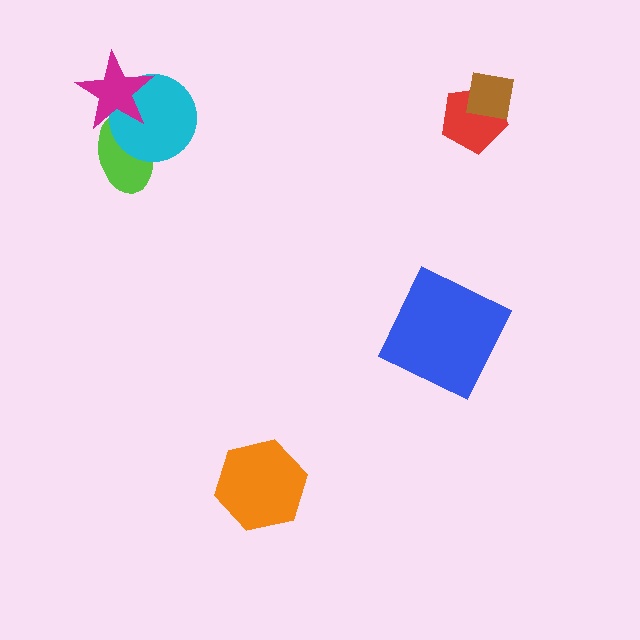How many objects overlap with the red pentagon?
1 object overlaps with the red pentagon.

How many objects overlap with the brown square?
1 object overlaps with the brown square.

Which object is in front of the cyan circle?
The magenta star is in front of the cyan circle.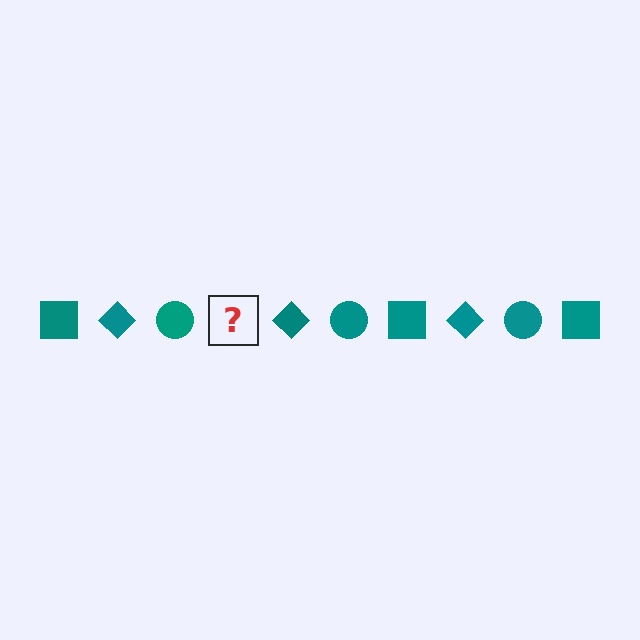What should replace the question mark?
The question mark should be replaced with a teal square.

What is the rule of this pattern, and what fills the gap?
The rule is that the pattern cycles through square, diamond, circle shapes in teal. The gap should be filled with a teal square.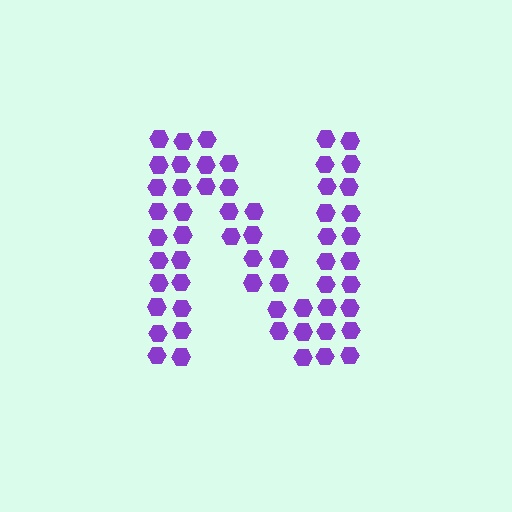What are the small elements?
The small elements are hexagons.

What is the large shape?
The large shape is the letter N.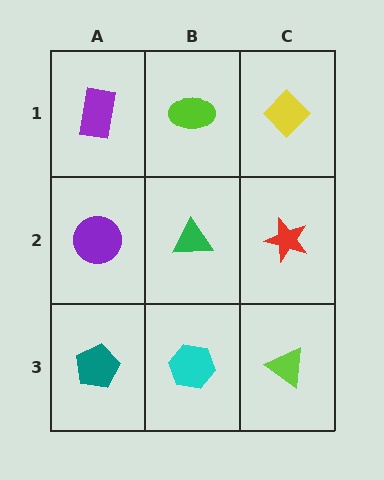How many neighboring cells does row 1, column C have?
2.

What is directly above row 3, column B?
A green triangle.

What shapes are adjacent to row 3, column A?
A purple circle (row 2, column A), a cyan hexagon (row 3, column B).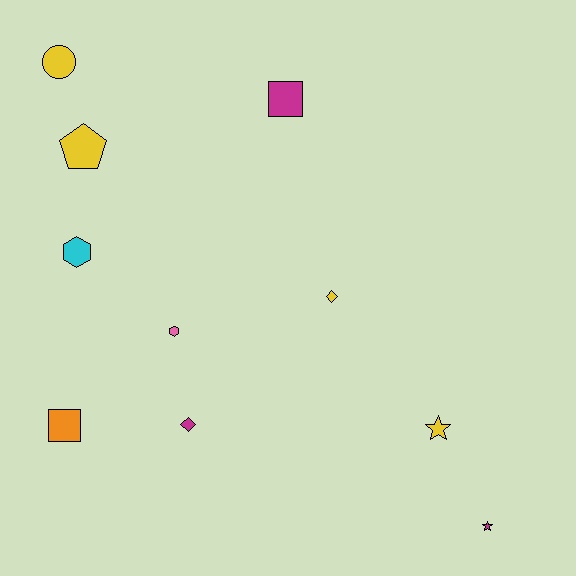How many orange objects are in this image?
There is 1 orange object.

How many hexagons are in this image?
There are 2 hexagons.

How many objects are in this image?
There are 10 objects.